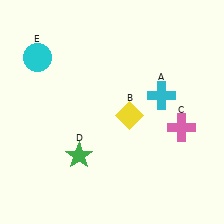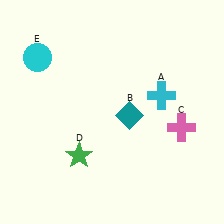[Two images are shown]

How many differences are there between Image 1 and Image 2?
There is 1 difference between the two images.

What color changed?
The diamond (B) changed from yellow in Image 1 to teal in Image 2.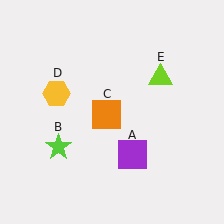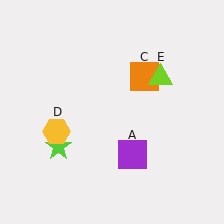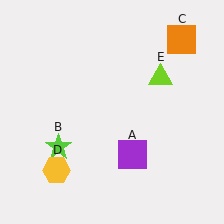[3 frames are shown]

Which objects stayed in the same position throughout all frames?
Purple square (object A) and lime star (object B) and lime triangle (object E) remained stationary.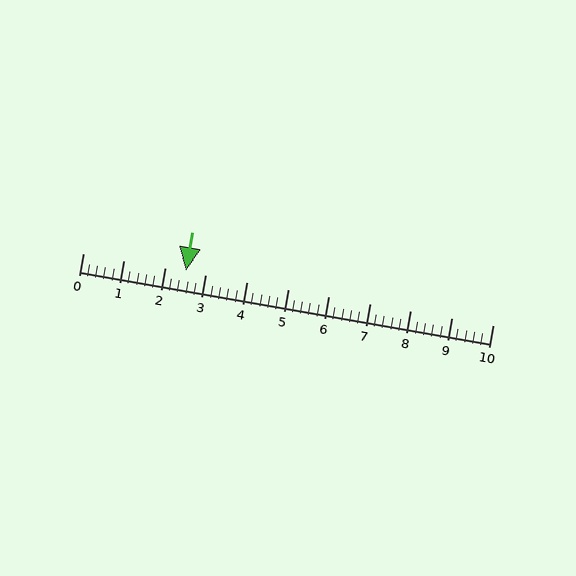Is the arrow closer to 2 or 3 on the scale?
The arrow is closer to 3.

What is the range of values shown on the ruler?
The ruler shows values from 0 to 10.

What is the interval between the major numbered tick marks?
The major tick marks are spaced 1 units apart.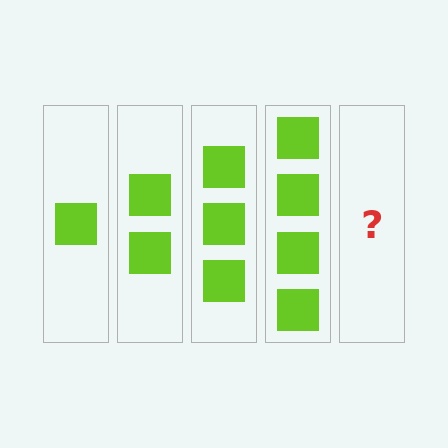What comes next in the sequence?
The next element should be 5 squares.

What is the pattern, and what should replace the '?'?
The pattern is that each step adds one more square. The '?' should be 5 squares.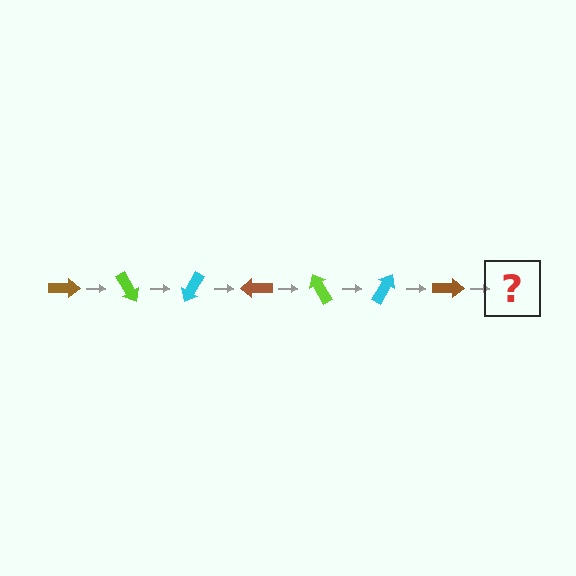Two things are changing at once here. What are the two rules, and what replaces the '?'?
The two rules are that it rotates 60 degrees each step and the color cycles through brown, lime, and cyan. The '?' should be a lime arrow, rotated 420 degrees from the start.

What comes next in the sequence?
The next element should be a lime arrow, rotated 420 degrees from the start.